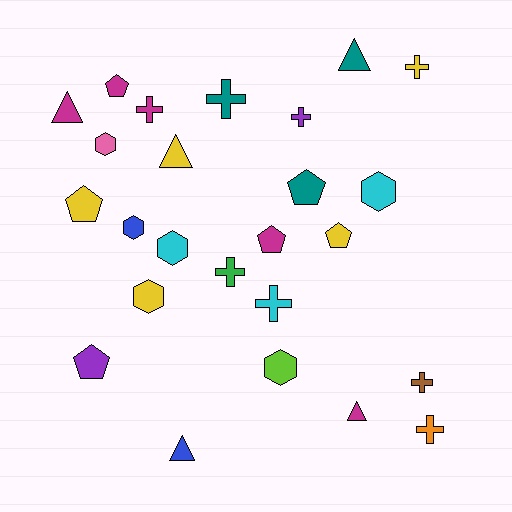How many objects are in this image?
There are 25 objects.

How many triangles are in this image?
There are 5 triangles.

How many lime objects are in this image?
There is 1 lime object.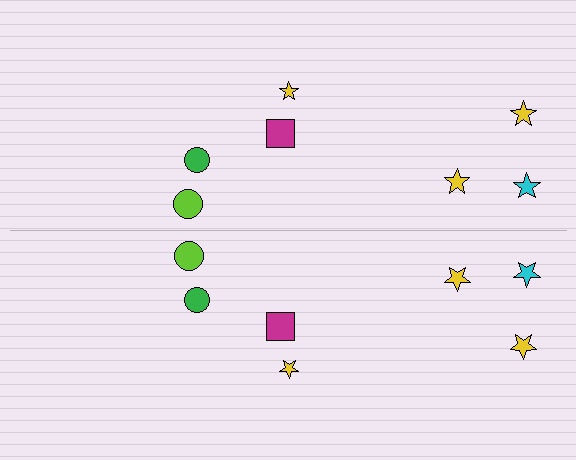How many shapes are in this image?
There are 14 shapes in this image.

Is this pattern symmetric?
Yes, this pattern has bilateral (reflection) symmetry.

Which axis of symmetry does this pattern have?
The pattern has a horizontal axis of symmetry running through the center of the image.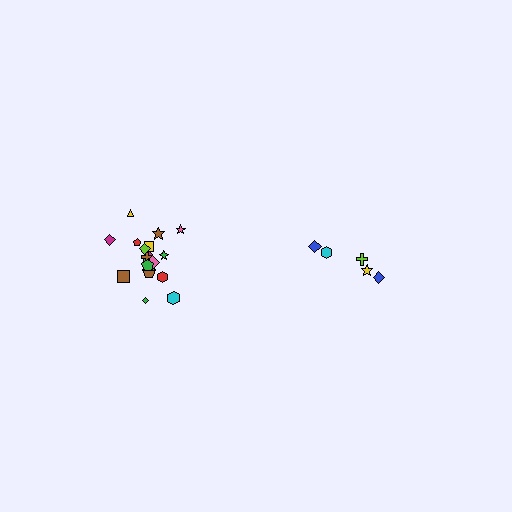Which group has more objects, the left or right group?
The left group.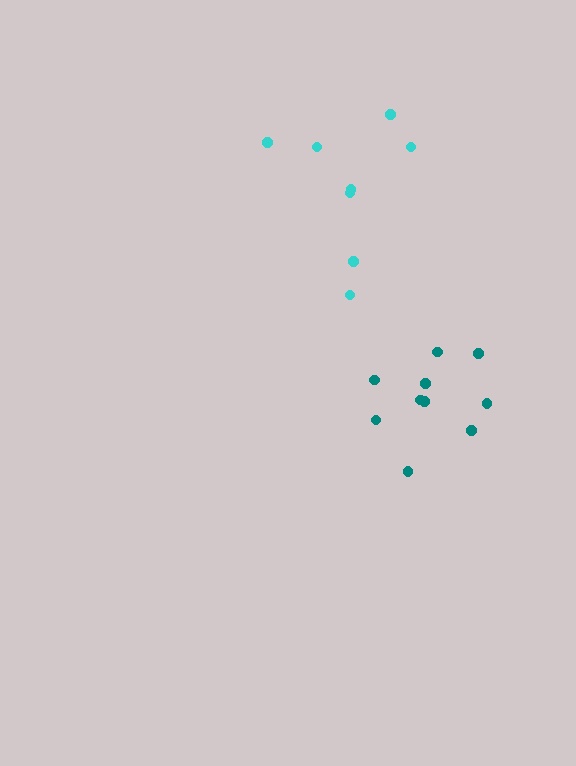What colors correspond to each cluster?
The clusters are colored: teal, cyan.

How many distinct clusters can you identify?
There are 2 distinct clusters.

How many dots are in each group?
Group 1: 10 dots, Group 2: 8 dots (18 total).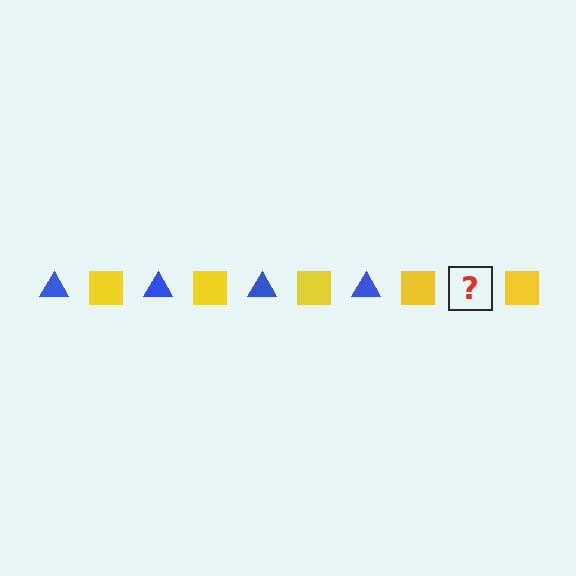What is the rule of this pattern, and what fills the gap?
The rule is that the pattern alternates between blue triangle and yellow square. The gap should be filled with a blue triangle.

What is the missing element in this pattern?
The missing element is a blue triangle.